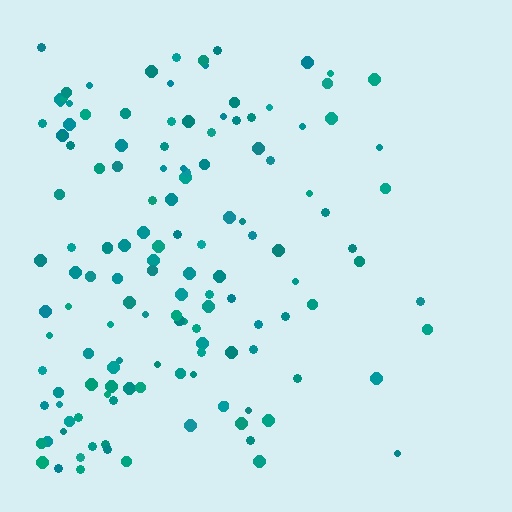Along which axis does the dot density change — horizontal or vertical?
Horizontal.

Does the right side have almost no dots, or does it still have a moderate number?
Still a moderate number, just noticeably fewer than the left.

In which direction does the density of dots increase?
From right to left, with the left side densest.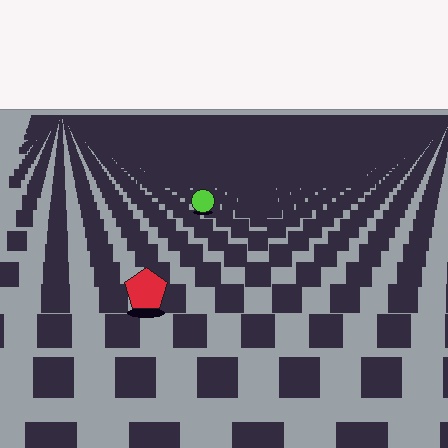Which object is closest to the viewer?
The red pentagon is closest. The texture marks near it are larger and more spread out.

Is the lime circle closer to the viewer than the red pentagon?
No. The red pentagon is closer — you can tell from the texture gradient: the ground texture is coarser near it.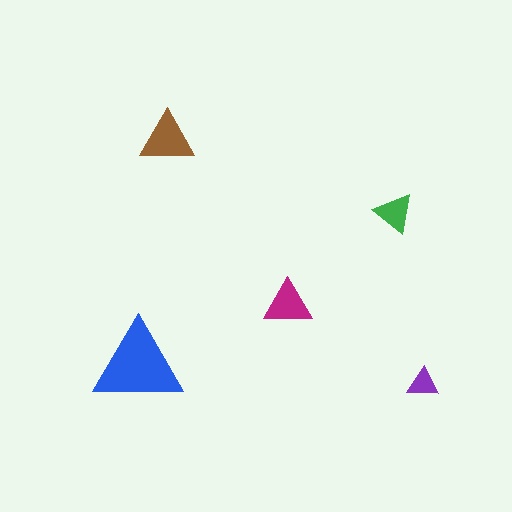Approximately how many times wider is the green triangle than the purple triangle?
About 1.5 times wider.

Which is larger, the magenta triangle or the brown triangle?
The brown one.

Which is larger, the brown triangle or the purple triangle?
The brown one.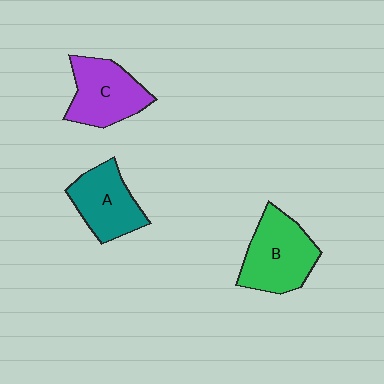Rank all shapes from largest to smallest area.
From largest to smallest: B (green), C (purple), A (teal).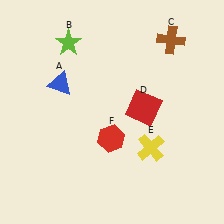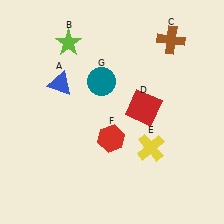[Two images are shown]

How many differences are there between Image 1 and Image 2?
There is 1 difference between the two images.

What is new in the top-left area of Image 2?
A teal circle (G) was added in the top-left area of Image 2.